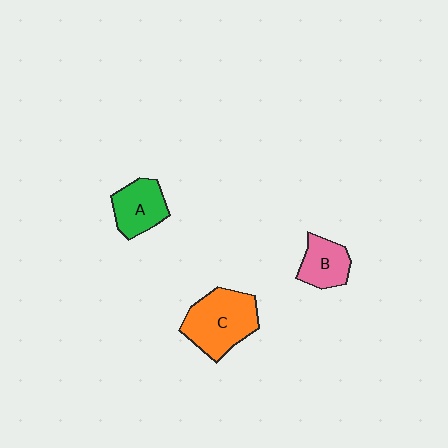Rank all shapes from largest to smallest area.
From largest to smallest: C (orange), A (green), B (pink).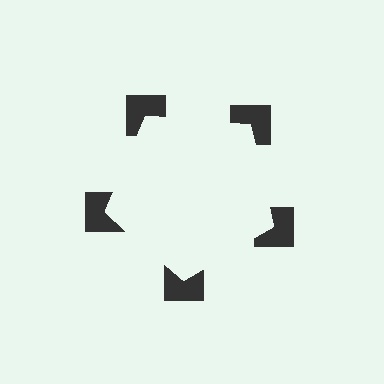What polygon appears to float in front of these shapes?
An illusory pentagon — its edges are inferred from the aligned wedge cuts in the notched squares, not physically drawn.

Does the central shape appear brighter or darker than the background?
It typically appears slightly brighter than the background, even though no actual brightness change is drawn.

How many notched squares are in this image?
There are 5 — one at each vertex of the illusory pentagon.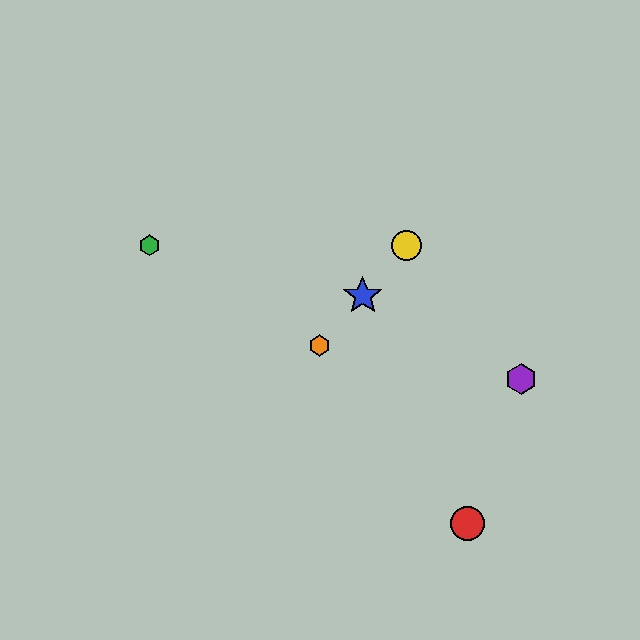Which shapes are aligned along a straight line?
The blue star, the yellow circle, the orange hexagon are aligned along a straight line.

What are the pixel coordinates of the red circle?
The red circle is at (468, 523).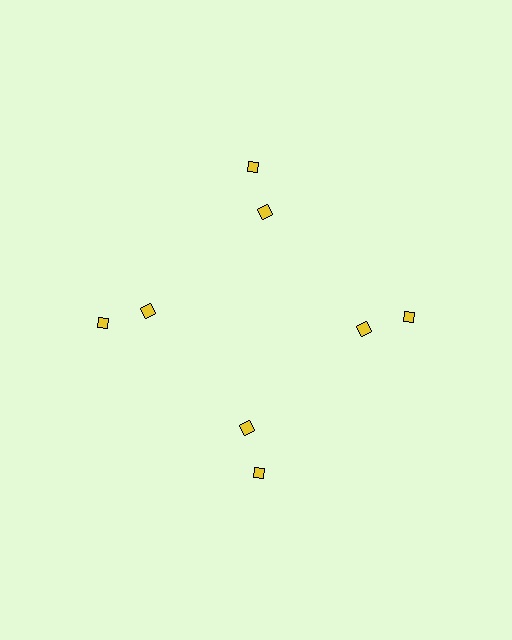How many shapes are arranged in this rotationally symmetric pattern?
There are 8 shapes, arranged in 4 groups of 2.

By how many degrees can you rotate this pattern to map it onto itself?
The pattern maps onto itself every 90 degrees of rotation.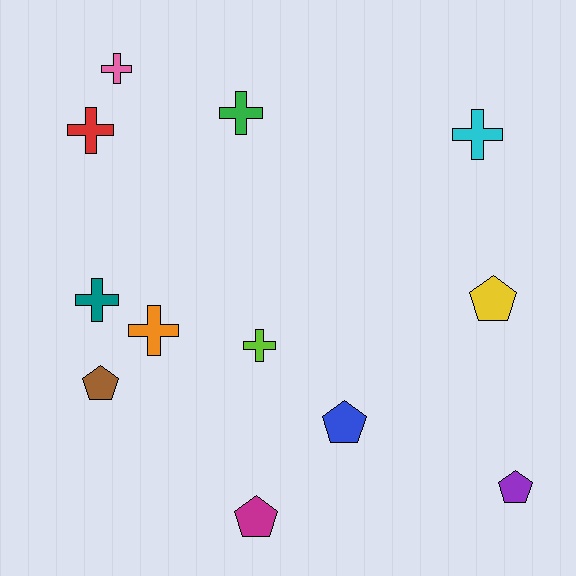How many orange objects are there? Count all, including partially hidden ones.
There is 1 orange object.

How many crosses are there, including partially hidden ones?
There are 7 crosses.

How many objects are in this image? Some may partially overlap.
There are 12 objects.